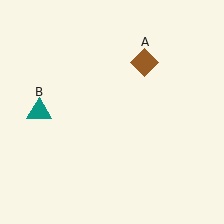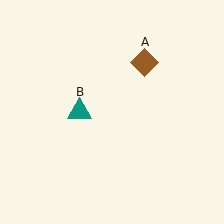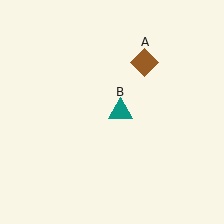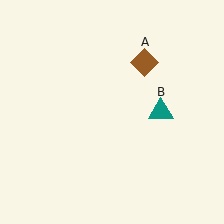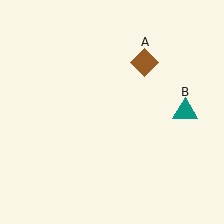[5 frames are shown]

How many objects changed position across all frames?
1 object changed position: teal triangle (object B).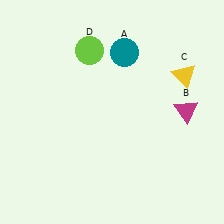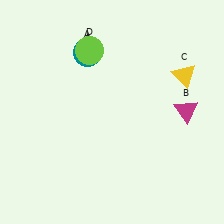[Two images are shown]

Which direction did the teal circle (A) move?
The teal circle (A) moved left.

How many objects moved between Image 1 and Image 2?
1 object moved between the two images.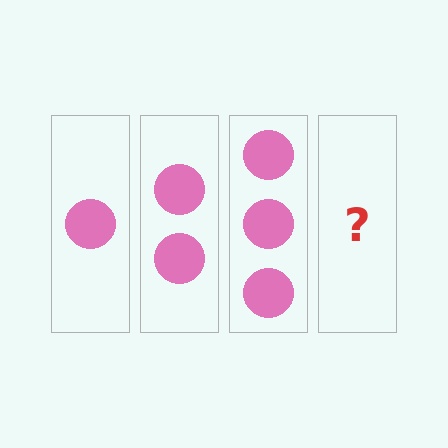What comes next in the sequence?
The next element should be 4 circles.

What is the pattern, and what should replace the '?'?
The pattern is that each step adds one more circle. The '?' should be 4 circles.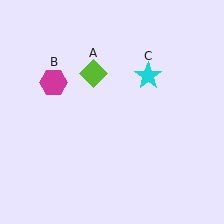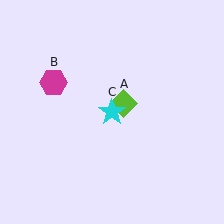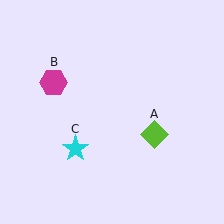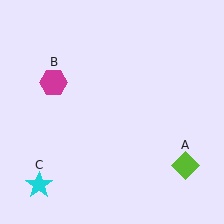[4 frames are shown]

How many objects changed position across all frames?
2 objects changed position: lime diamond (object A), cyan star (object C).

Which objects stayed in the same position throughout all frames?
Magenta hexagon (object B) remained stationary.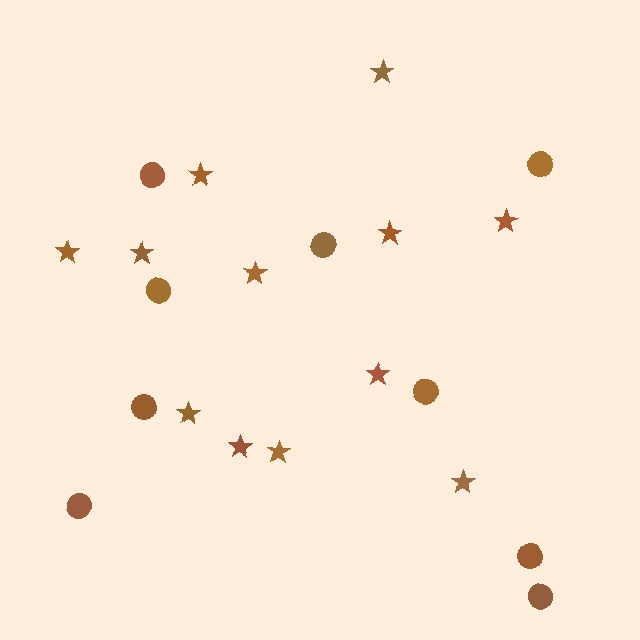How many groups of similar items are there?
There are 2 groups: one group of circles (9) and one group of stars (12).